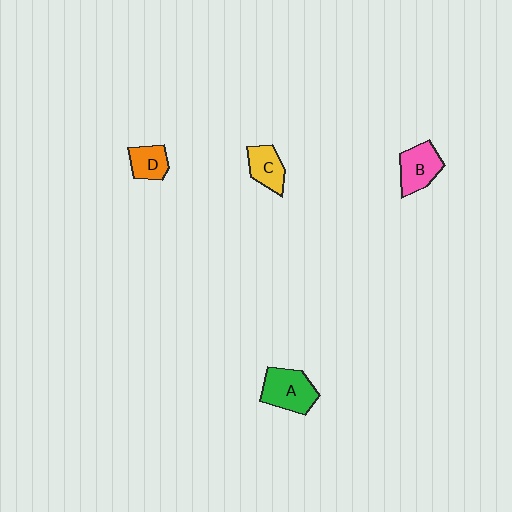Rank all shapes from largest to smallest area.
From largest to smallest: A (green), B (pink), C (yellow), D (orange).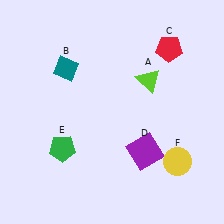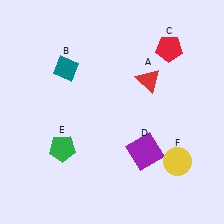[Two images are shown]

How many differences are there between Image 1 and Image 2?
There is 1 difference between the two images.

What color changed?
The triangle (A) changed from lime in Image 1 to red in Image 2.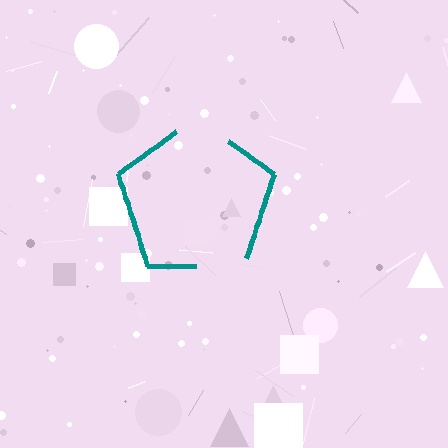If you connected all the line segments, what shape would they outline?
They would outline a pentagon.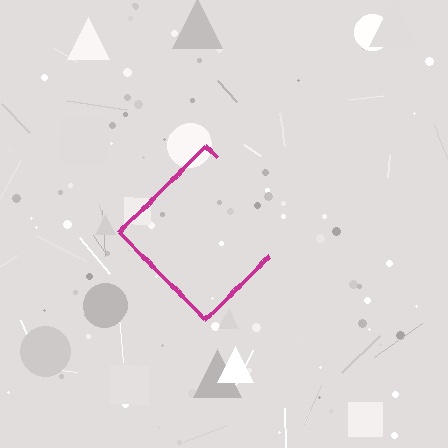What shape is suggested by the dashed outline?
The dashed outline suggests a diamond.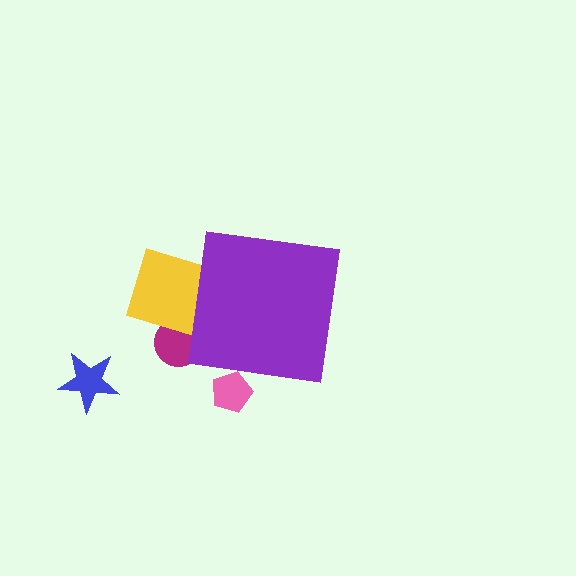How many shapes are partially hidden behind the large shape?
3 shapes are partially hidden.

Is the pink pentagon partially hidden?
Yes, the pink pentagon is partially hidden behind the purple square.